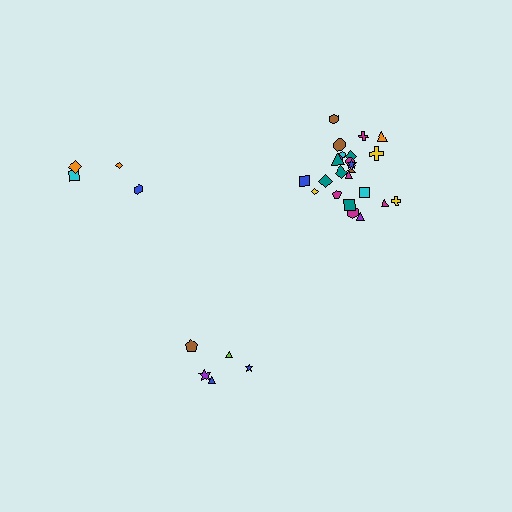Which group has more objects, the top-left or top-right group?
The top-right group.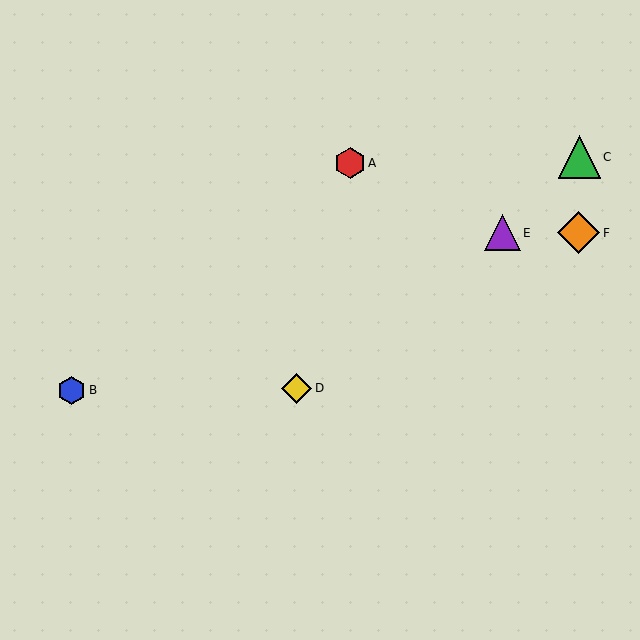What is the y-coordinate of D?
Object D is at y≈388.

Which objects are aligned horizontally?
Objects E, F are aligned horizontally.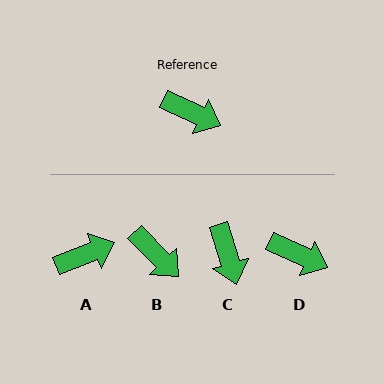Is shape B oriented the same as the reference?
No, it is off by about 21 degrees.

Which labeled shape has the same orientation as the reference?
D.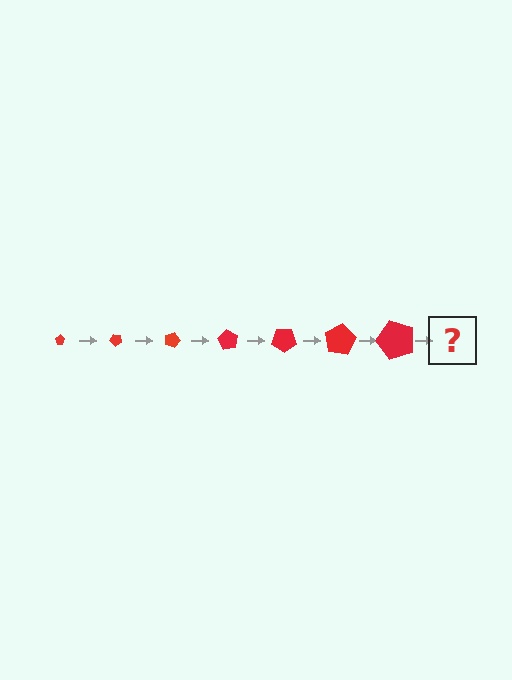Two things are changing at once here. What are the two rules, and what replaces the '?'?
The two rules are that the pentagon grows larger each step and it rotates 45 degrees each step. The '?' should be a pentagon, larger than the previous one and rotated 315 degrees from the start.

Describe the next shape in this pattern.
It should be a pentagon, larger than the previous one and rotated 315 degrees from the start.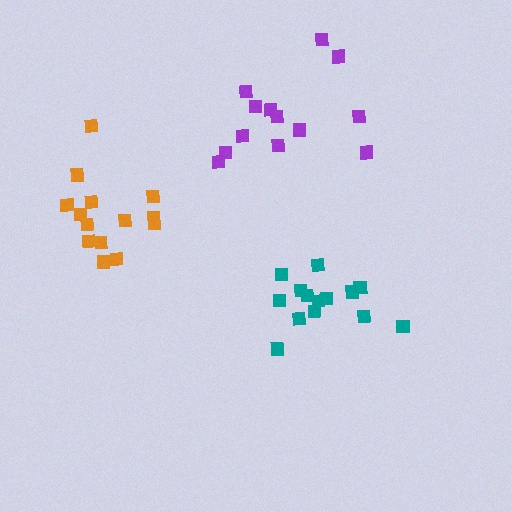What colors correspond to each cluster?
The clusters are colored: purple, teal, orange.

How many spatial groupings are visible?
There are 3 spatial groupings.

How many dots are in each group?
Group 1: 13 dots, Group 2: 14 dots, Group 3: 14 dots (41 total).